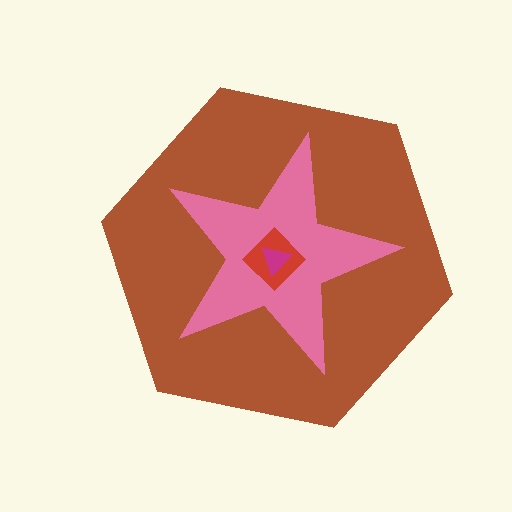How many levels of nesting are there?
4.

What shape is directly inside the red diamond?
The magenta triangle.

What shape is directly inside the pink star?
The red diamond.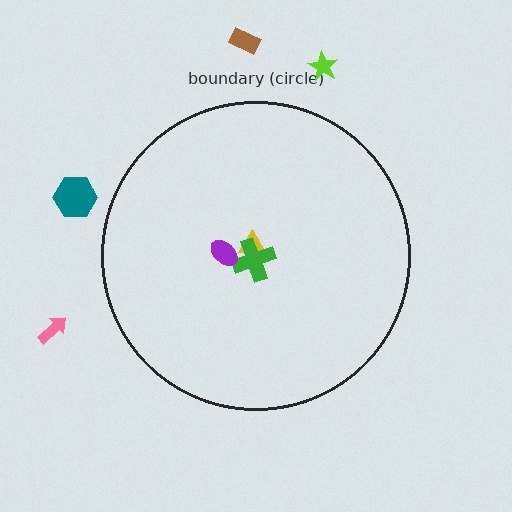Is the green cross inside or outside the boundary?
Inside.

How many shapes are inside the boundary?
3 inside, 4 outside.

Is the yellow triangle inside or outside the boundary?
Inside.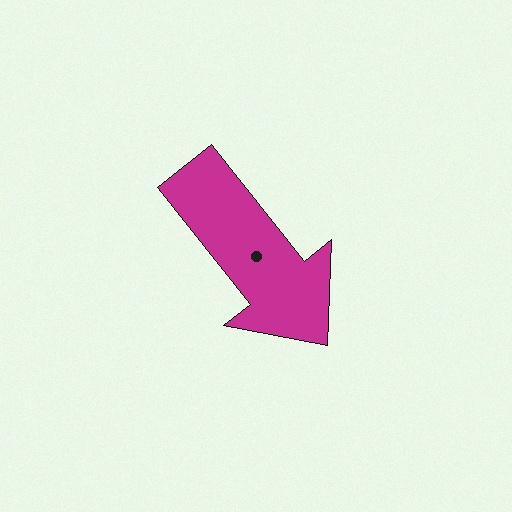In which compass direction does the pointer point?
Southeast.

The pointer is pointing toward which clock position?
Roughly 5 o'clock.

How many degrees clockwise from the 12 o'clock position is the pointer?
Approximately 141 degrees.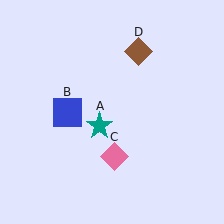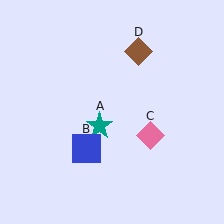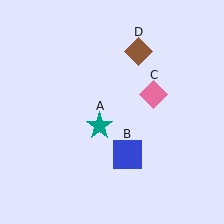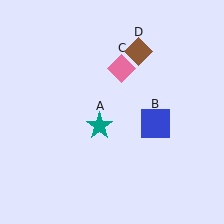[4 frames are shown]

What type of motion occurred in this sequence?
The blue square (object B), pink diamond (object C) rotated counterclockwise around the center of the scene.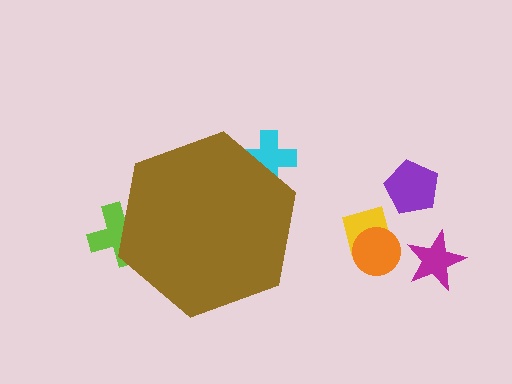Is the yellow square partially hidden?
No, the yellow square is fully visible.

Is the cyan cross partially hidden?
Yes, the cyan cross is partially hidden behind the brown hexagon.